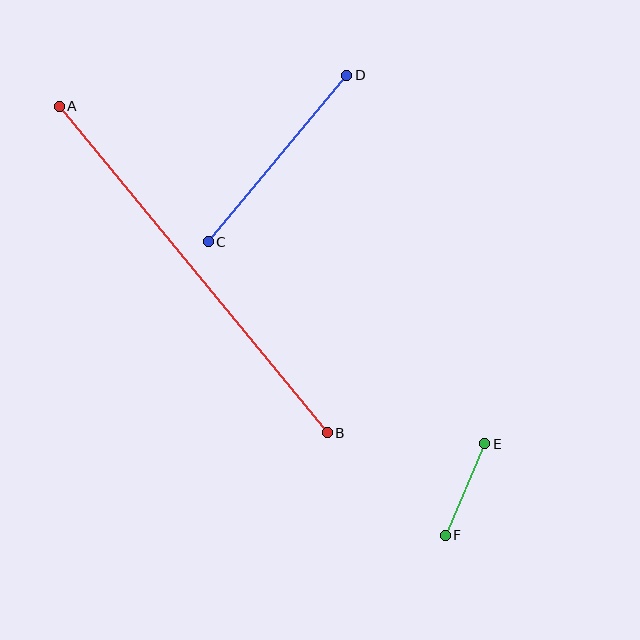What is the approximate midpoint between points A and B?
The midpoint is at approximately (193, 269) pixels.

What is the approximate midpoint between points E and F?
The midpoint is at approximately (465, 490) pixels.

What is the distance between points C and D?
The distance is approximately 217 pixels.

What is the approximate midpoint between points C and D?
The midpoint is at approximately (277, 158) pixels.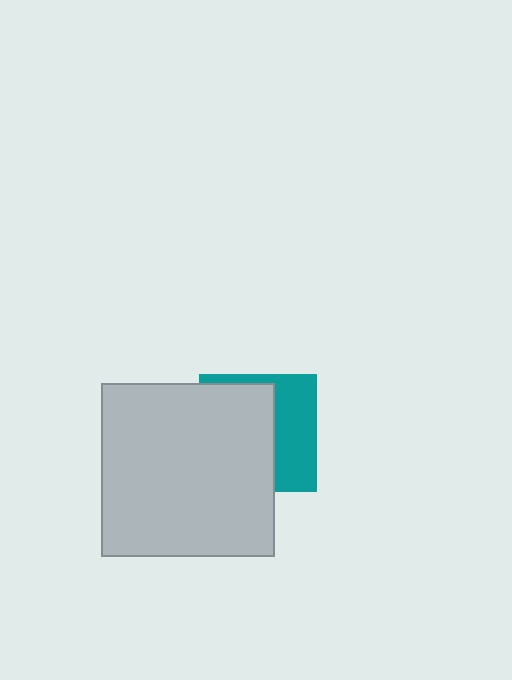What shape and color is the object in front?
The object in front is a light gray square.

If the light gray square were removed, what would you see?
You would see the complete teal square.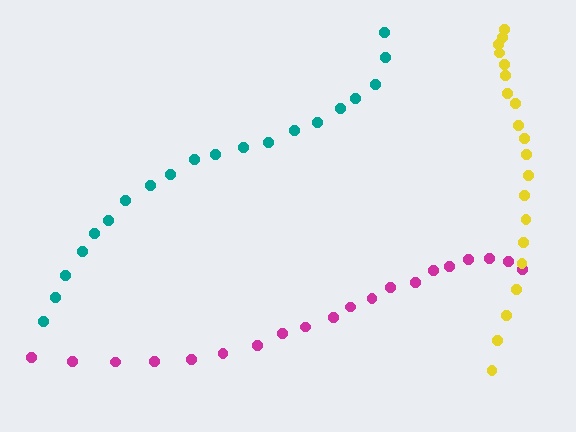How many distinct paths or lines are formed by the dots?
There are 3 distinct paths.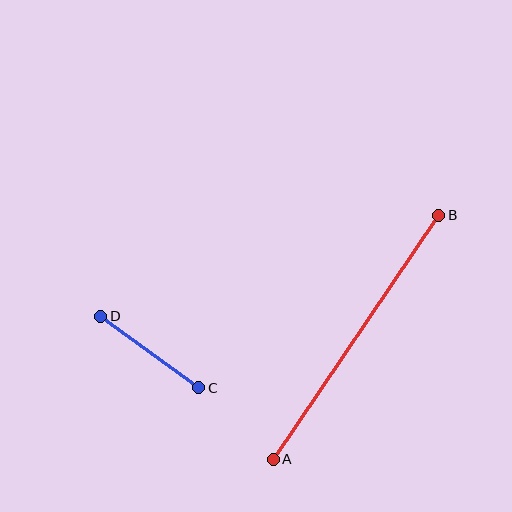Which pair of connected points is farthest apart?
Points A and B are farthest apart.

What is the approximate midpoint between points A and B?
The midpoint is at approximately (356, 337) pixels.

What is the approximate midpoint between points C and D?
The midpoint is at approximately (150, 352) pixels.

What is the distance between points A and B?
The distance is approximately 295 pixels.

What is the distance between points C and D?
The distance is approximately 121 pixels.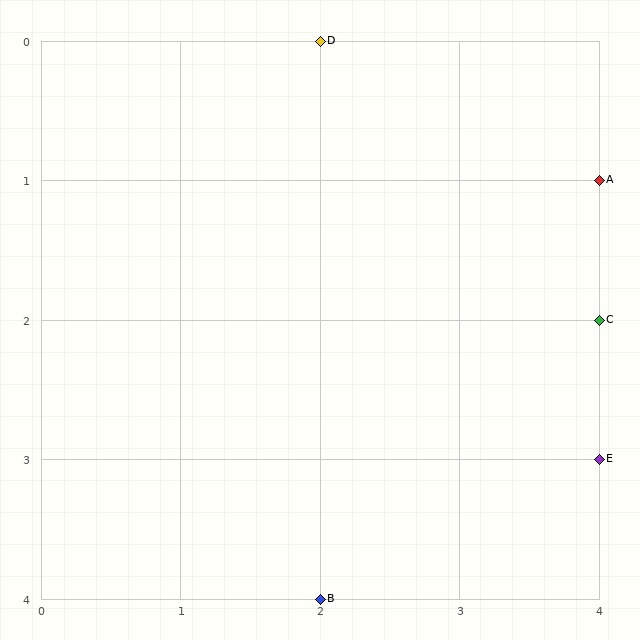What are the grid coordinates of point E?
Point E is at grid coordinates (4, 3).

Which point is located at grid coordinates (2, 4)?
Point B is at (2, 4).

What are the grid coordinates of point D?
Point D is at grid coordinates (2, 0).